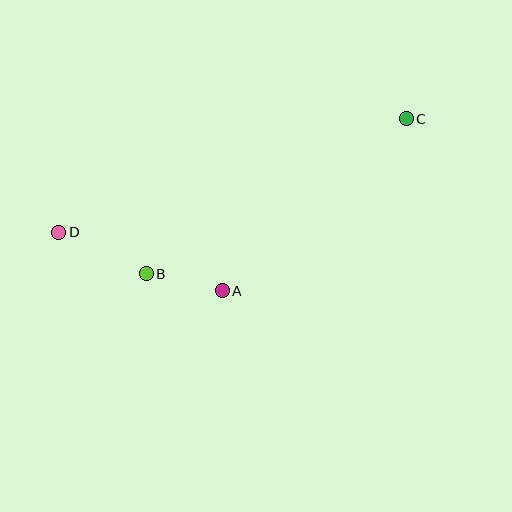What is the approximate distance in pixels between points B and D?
The distance between B and D is approximately 97 pixels.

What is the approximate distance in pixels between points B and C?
The distance between B and C is approximately 303 pixels.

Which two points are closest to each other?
Points A and B are closest to each other.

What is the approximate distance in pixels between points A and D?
The distance between A and D is approximately 174 pixels.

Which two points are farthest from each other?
Points C and D are farthest from each other.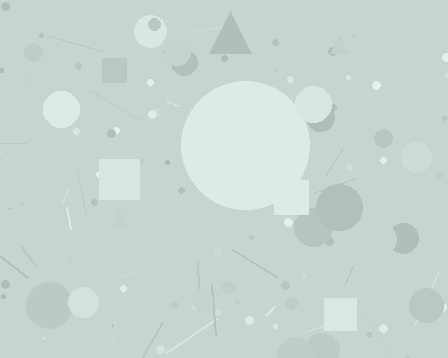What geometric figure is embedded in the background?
A circle is embedded in the background.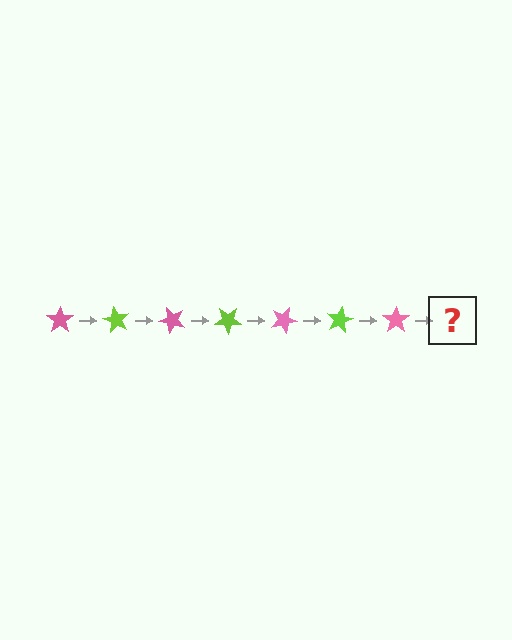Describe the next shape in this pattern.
It should be a lime star, rotated 420 degrees from the start.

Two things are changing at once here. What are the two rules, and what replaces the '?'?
The two rules are that it rotates 60 degrees each step and the color cycles through pink and lime. The '?' should be a lime star, rotated 420 degrees from the start.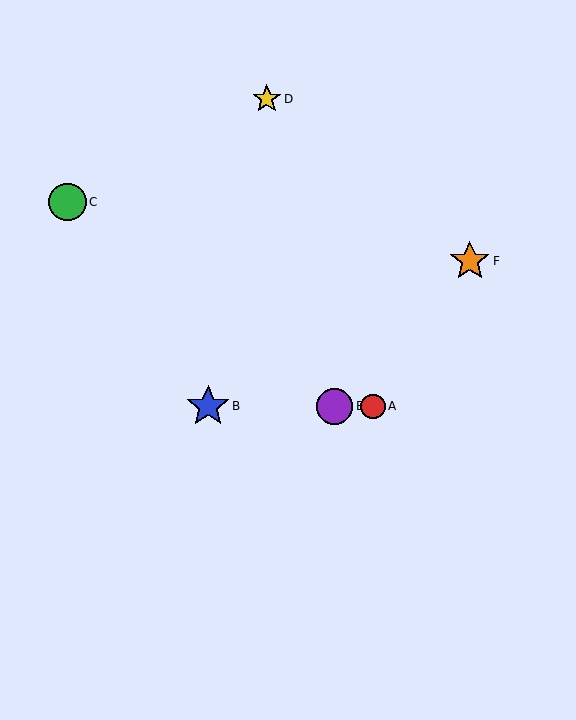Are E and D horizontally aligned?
No, E is at y≈406 and D is at y≈99.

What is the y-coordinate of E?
Object E is at y≈406.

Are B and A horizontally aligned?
Yes, both are at y≈406.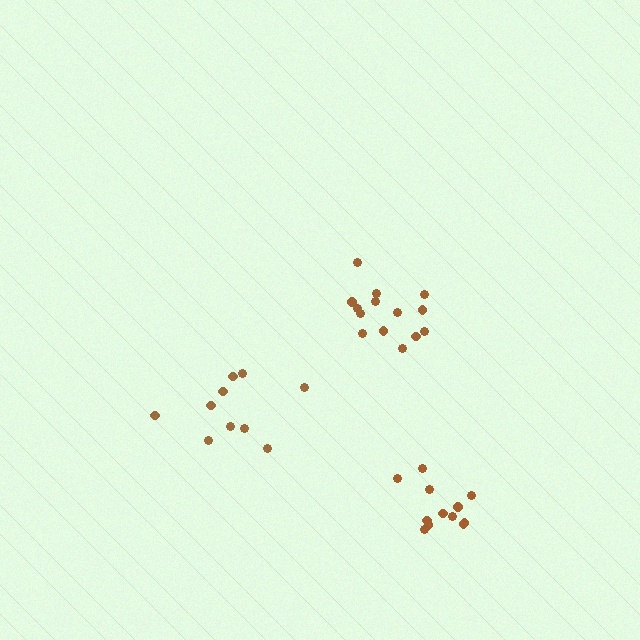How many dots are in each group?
Group 1: 10 dots, Group 2: 14 dots, Group 3: 12 dots (36 total).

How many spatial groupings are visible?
There are 3 spatial groupings.